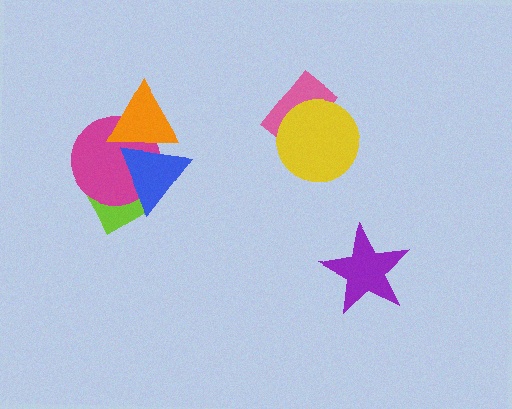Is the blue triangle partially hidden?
Yes, it is partially covered by another shape.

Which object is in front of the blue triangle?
The orange triangle is in front of the blue triangle.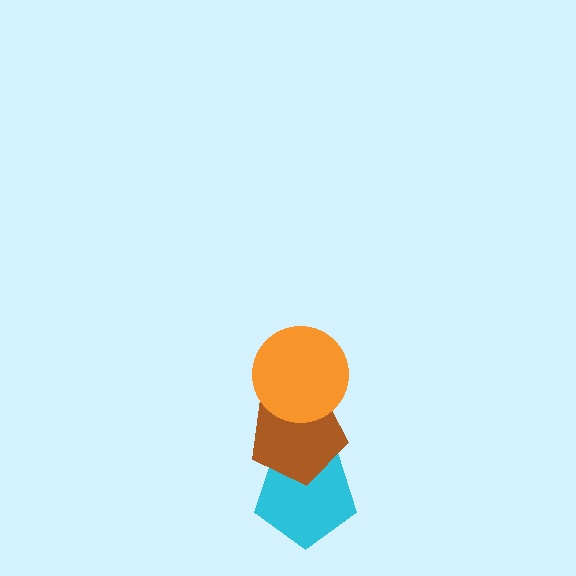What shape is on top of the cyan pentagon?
The brown pentagon is on top of the cyan pentagon.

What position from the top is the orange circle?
The orange circle is 1st from the top.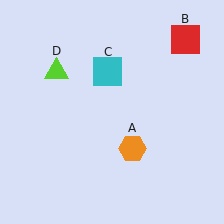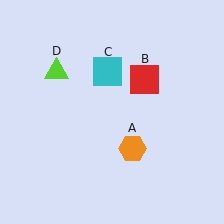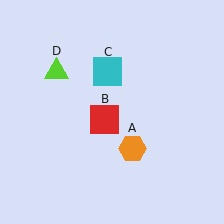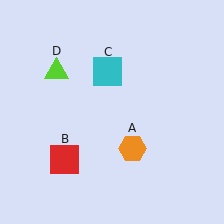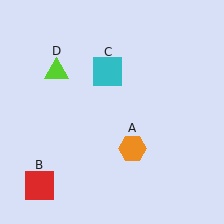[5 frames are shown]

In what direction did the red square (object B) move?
The red square (object B) moved down and to the left.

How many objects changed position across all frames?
1 object changed position: red square (object B).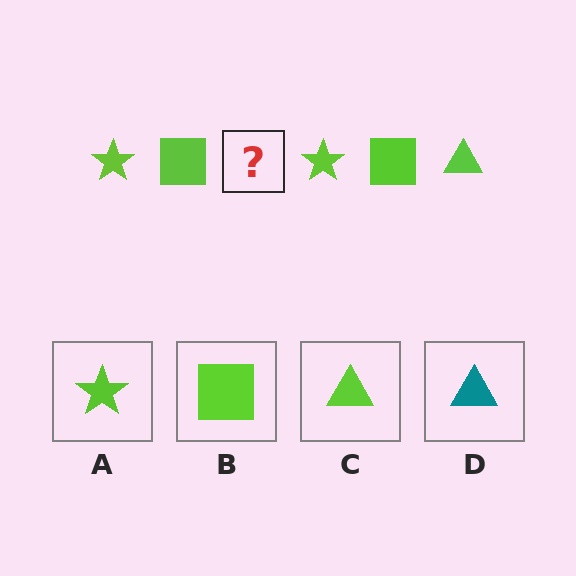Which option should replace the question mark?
Option C.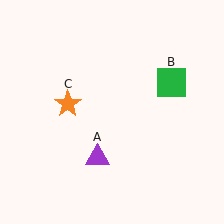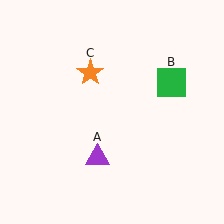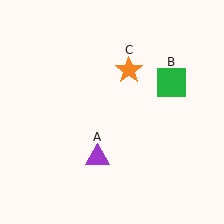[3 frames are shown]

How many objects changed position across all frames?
1 object changed position: orange star (object C).